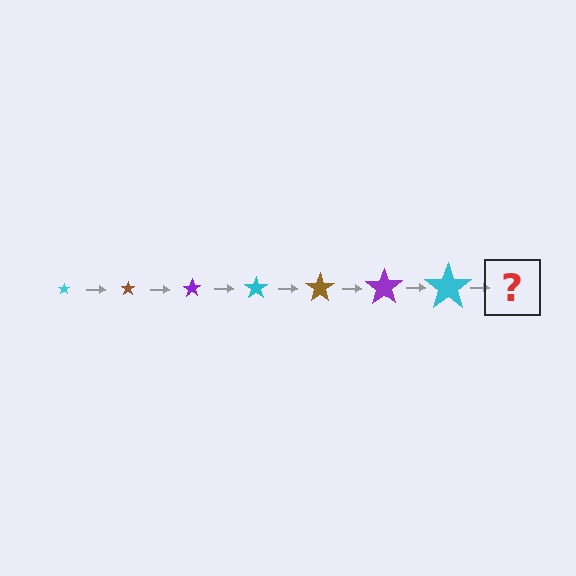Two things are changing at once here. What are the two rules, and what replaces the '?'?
The two rules are that the star grows larger each step and the color cycles through cyan, brown, and purple. The '?' should be a brown star, larger than the previous one.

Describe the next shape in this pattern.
It should be a brown star, larger than the previous one.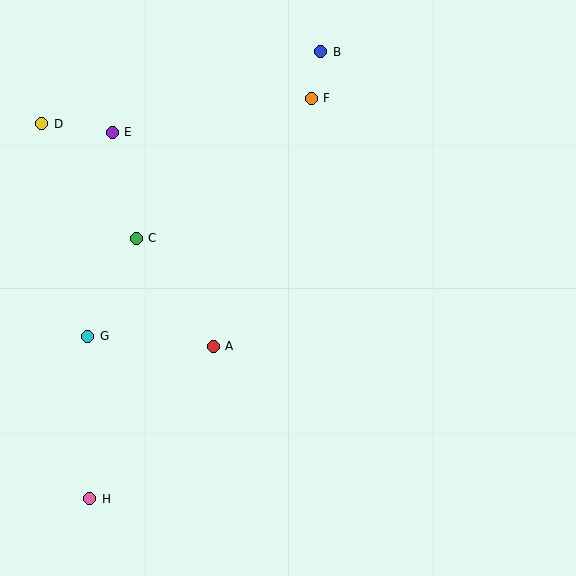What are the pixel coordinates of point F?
Point F is at (311, 98).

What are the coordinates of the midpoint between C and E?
The midpoint between C and E is at (124, 185).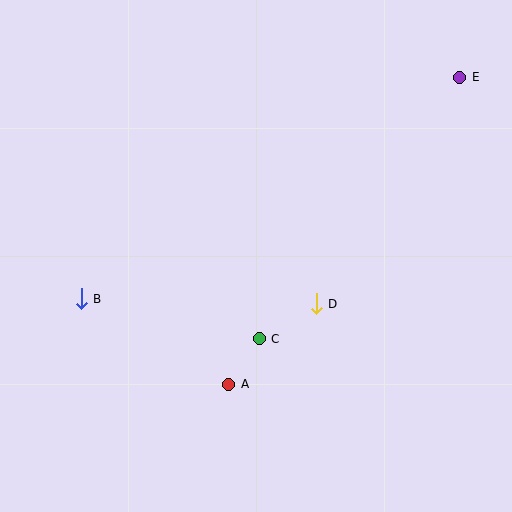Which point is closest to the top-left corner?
Point B is closest to the top-left corner.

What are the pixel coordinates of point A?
Point A is at (229, 384).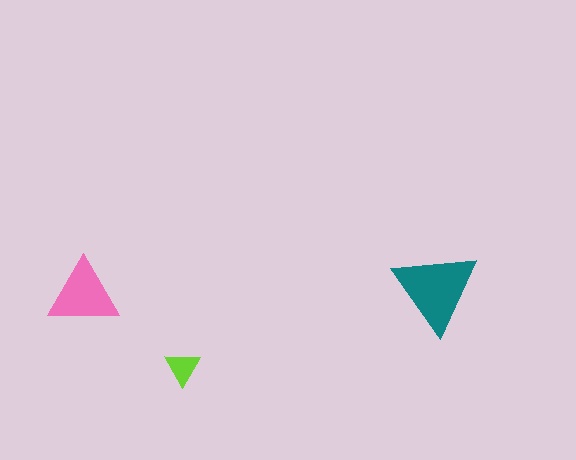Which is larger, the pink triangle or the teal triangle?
The teal one.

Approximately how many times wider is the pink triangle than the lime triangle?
About 2 times wider.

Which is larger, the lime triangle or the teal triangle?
The teal one.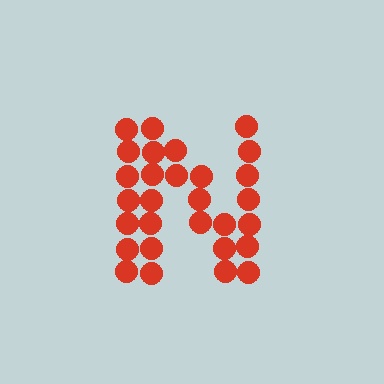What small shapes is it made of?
It is made of small circles.